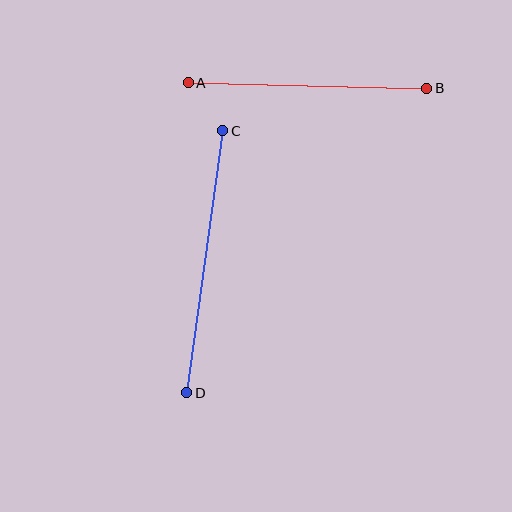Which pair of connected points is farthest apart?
Points C and D are farthest apart.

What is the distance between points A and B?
The distance is approximately 239 pixels.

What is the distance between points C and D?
The distance is approximately 264 pixels.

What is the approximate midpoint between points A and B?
The midpoint is at approximately (308, 86) pixels.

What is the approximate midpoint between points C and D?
The midpoint is at approximately (205, 262) pixels.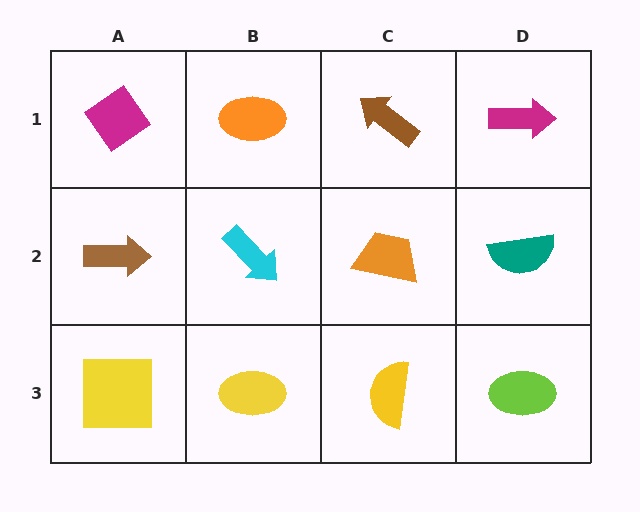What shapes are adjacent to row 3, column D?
A teal semicircle (row 2, column D), a yellow semicircle (row 3, column C).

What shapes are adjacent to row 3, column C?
An orange trapezoid (row 2, column C), a yellow ellipse (row 3, column B), a lime ellipse (row 3, column D).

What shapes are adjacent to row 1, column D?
A teal semicircle (row 2, column D), a brown arrow (row 1, column C).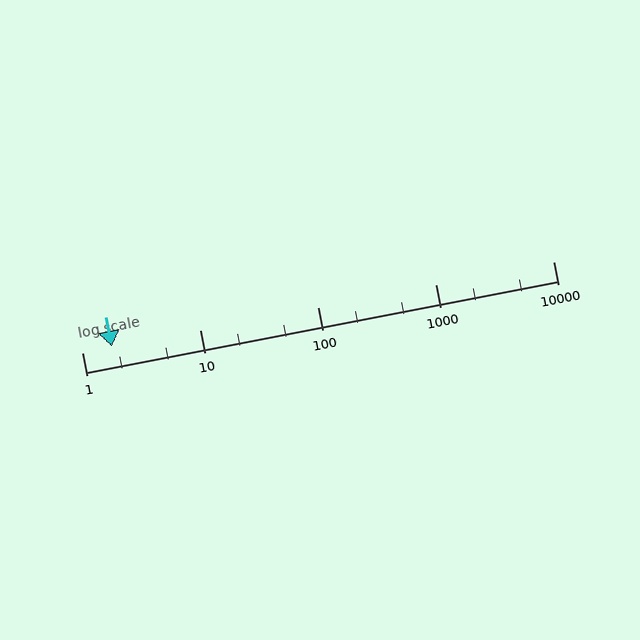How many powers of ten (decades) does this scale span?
The scale spans 4 decades, from 1 to 10000.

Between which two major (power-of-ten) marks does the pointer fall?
The pointer is between 1 and 10.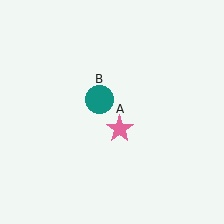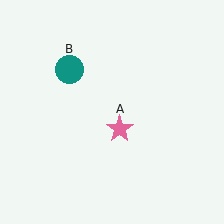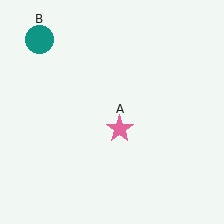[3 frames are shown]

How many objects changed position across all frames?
1 object changed position: teal circle (object B).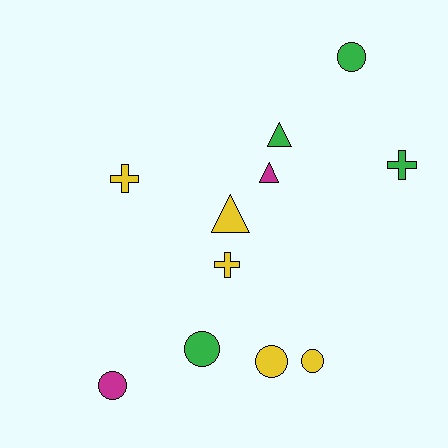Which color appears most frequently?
Yellow, with 5 objects.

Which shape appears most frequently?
Circle, with 5 objects.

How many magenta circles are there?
There is 1 magenta circle.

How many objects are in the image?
There are 11 objects.